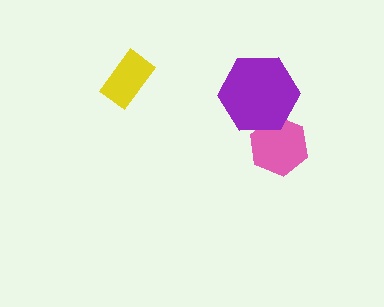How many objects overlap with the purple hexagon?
1 object overlaps with the purple hexagon.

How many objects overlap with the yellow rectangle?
0 objects overlap with the yellow rectangle.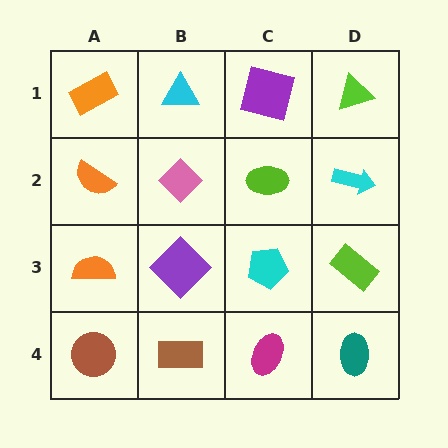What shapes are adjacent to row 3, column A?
An orange semicircle (row 2, column A), a brown circle (row 4, column A), a purple diamond (row 3, column B).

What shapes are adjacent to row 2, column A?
An orange rectangle (row 1, column A), an orange semicircle (row 3, column A), a pink diamond (row 2, column B).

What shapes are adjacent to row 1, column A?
An orange semicircle (row 2, column A), a cyan triangle (row 1, column B).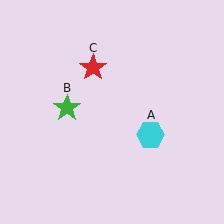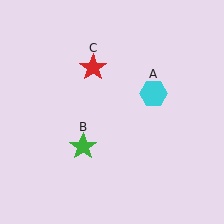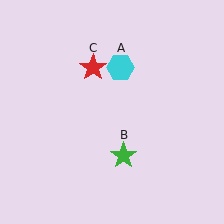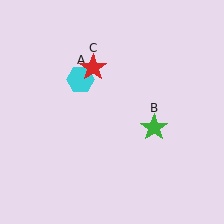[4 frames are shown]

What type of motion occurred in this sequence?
The cyan hexagon (object A), green star (object B) rotated counterclockwise around the center of the scene.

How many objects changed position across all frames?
2 objects changed position: cyan hexagon (object A), green star (object B).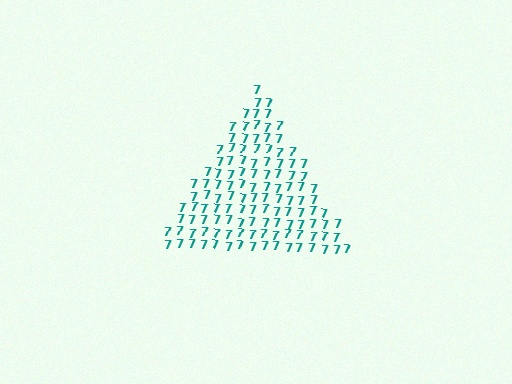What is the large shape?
The large shape is a triangle.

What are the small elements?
The small elements are digit 7's.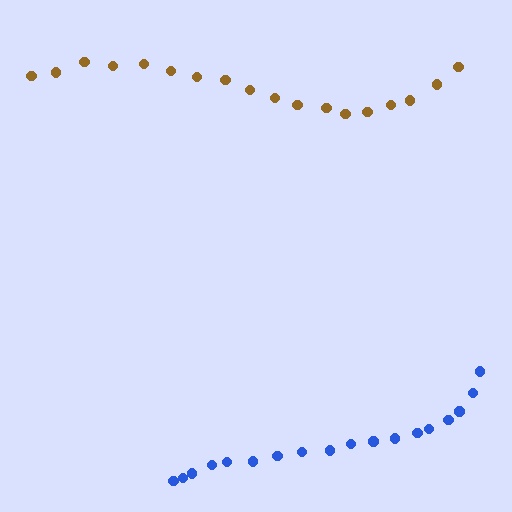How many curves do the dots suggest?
There are 2 distinct paths.